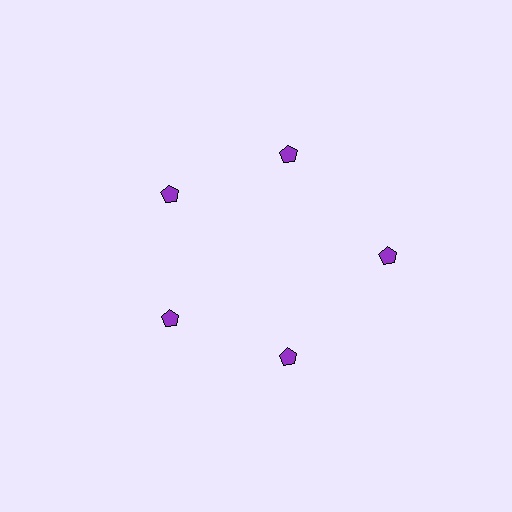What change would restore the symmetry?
The symmetry would be restored by moving it inward, back onto the ring so that all 5 pentagons sit at equal angles and equal distance from the center.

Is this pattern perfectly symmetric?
No. The 5 purple pentagons are arranged in a ring, but one element near the 3 o'clock position is pushed outward from the center, breaking the 5-fold rotational symmetry.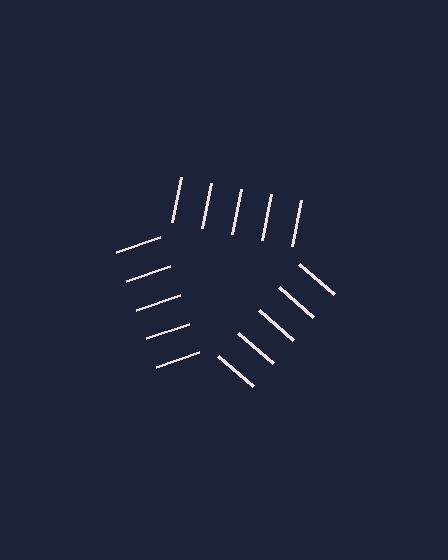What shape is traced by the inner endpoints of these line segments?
An illusory triangle — the line segments terminate on its edges but no continuous stroke is drawn.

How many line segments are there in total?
15 — 5 along each of the 3 edges.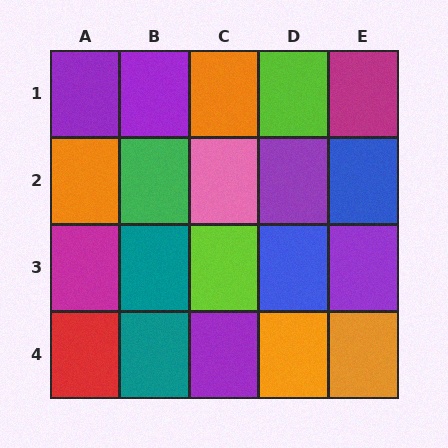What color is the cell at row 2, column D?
Purple.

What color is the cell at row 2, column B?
Green.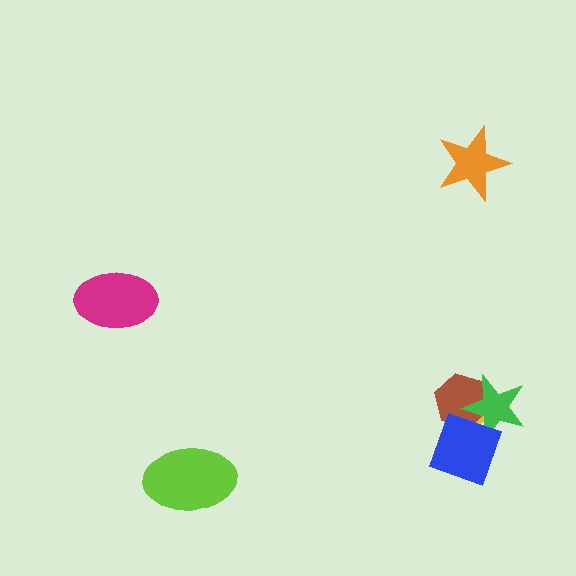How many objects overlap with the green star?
3 objects overlap with the green star.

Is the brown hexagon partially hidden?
Yes, it is partially covered by another shape.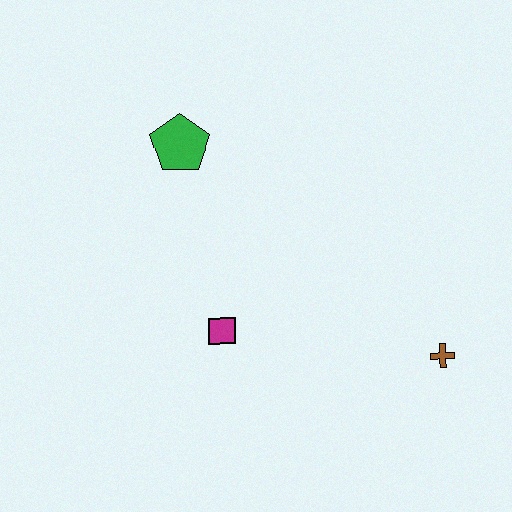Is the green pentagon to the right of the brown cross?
No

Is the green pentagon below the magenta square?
No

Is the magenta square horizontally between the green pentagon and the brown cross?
Yes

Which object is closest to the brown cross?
The magenta square is closest to the brown cross.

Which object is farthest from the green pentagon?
The brown cross is farthest from the green pentagon.